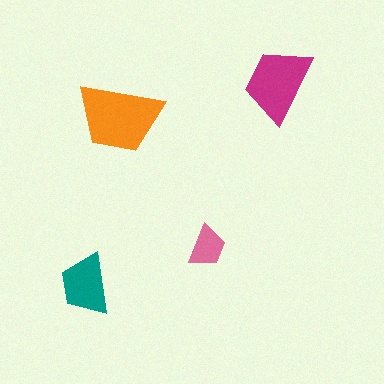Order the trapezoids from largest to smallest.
the orange one, the magenta one, the teal one, the pink one.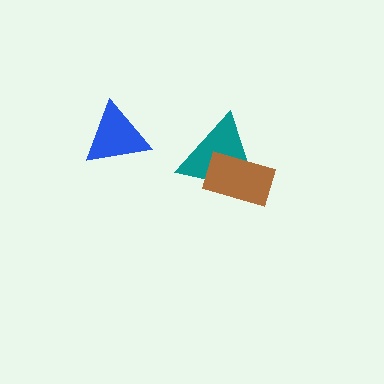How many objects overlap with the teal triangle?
1 object overlaps with the teal triangle.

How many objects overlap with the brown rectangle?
1 object overlaps with the brown rectangle.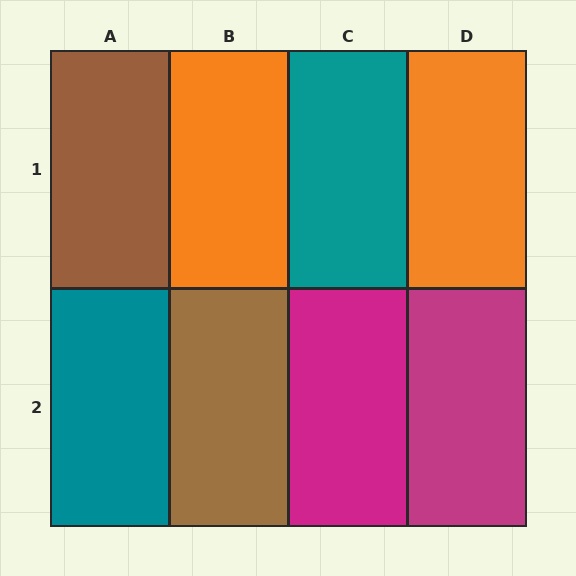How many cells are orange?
2 cells are orange.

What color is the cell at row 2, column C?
Magenta.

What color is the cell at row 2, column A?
Teal.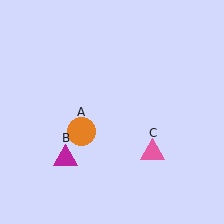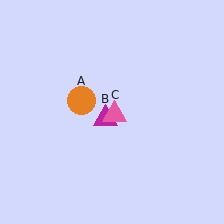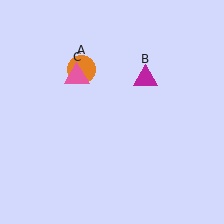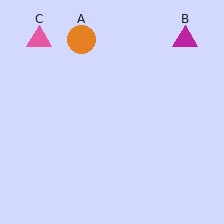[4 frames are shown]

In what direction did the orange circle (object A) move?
The orange circle (object A) moved up.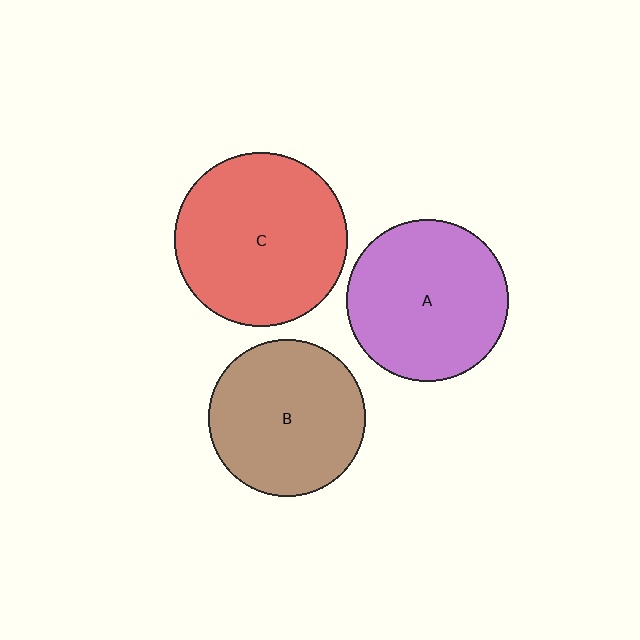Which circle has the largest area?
Circle C (red).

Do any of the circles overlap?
No, none of the circles overlap.